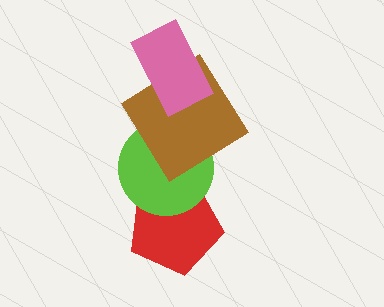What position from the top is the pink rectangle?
The pink rectangle is 1st from the top.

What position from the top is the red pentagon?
The red pentagon is 4th from the top.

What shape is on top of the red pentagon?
The lime circle is on top of the red pentagon.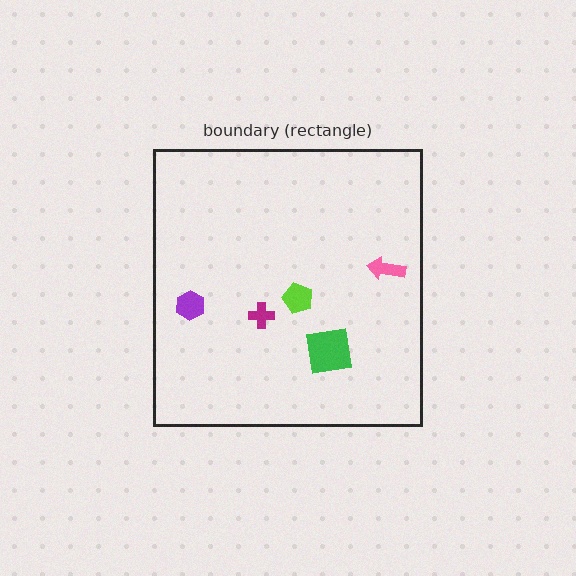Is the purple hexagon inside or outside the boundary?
Inside.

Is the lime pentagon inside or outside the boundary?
Inside.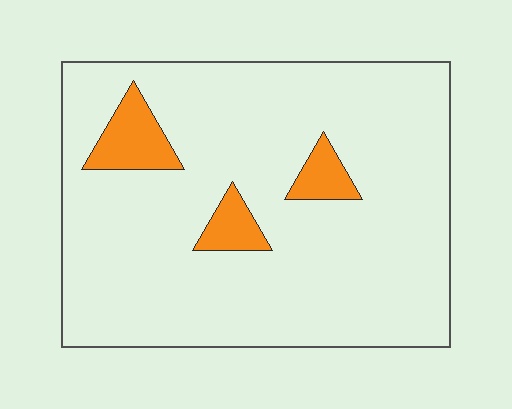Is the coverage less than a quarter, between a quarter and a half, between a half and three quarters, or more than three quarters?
Less than a quarter.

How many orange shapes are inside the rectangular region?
3.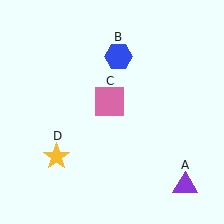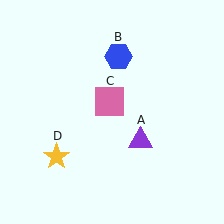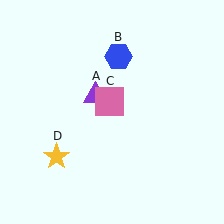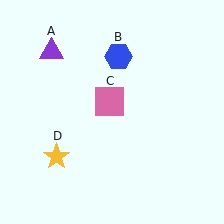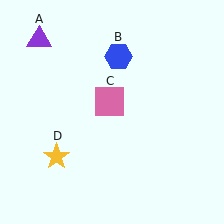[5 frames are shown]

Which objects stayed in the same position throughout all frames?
Blue hexagon (object B) and pink square (object C) and yellow star (object D) remained stationary.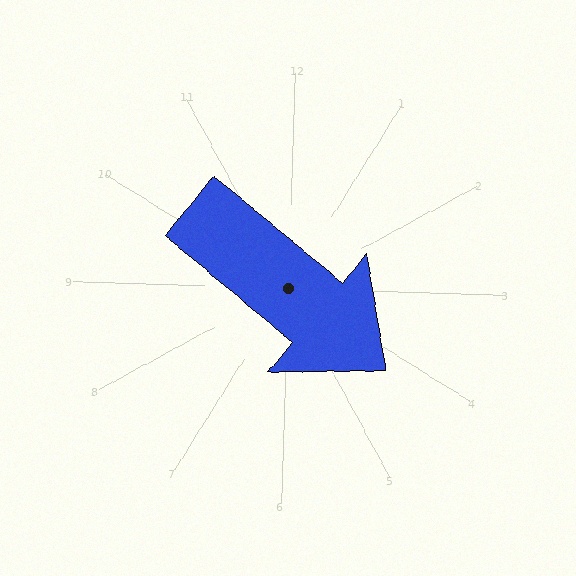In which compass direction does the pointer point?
Southeast.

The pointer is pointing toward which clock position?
Roughly 4 o'clock.